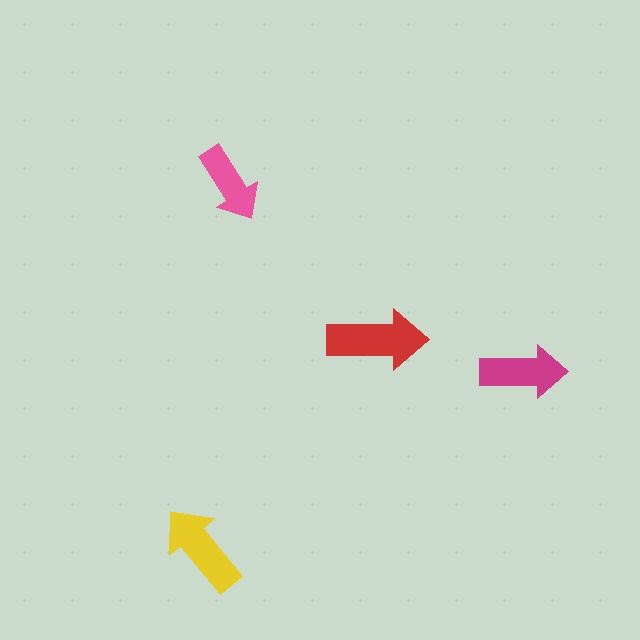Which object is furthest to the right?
The magenta arrow is rightmost.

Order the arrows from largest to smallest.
the red one, the yellow one, the magenta one, the pink one.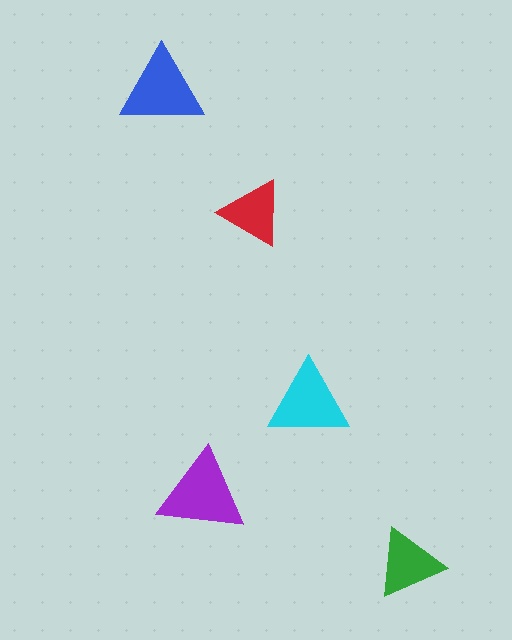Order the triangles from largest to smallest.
the purple one, the blue one, the cyan one, the green one, the red one.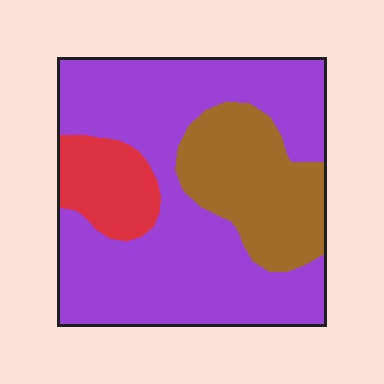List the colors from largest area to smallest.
From largest to smallest: purple, brown, red.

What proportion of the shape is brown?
Brown covers 23% of the shape.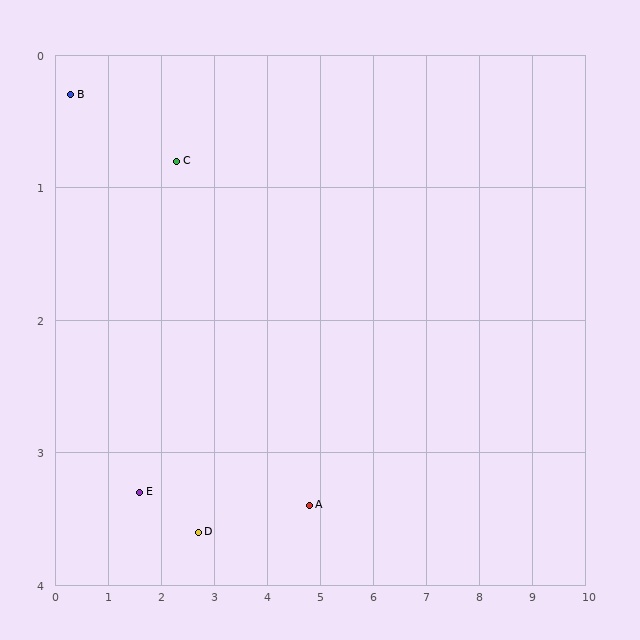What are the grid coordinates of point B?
Point B is at approximately (0.3, 0.3).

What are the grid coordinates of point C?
Point C is at approximately (2.3, 0.8).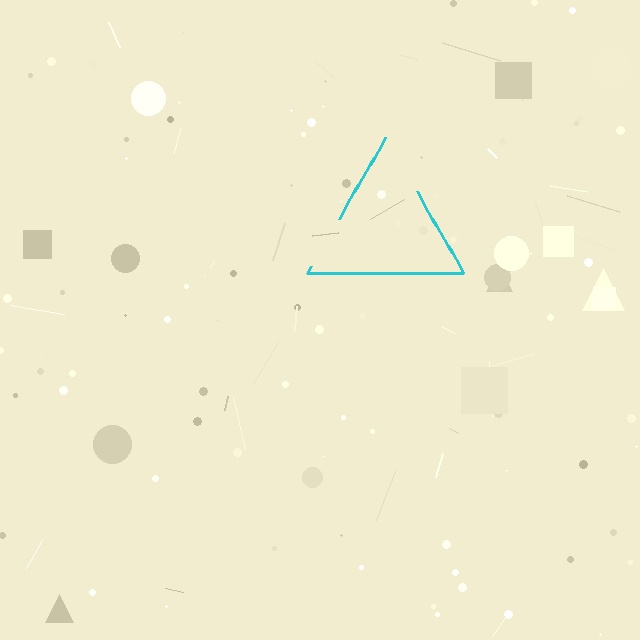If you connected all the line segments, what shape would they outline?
They would outline a triangle.